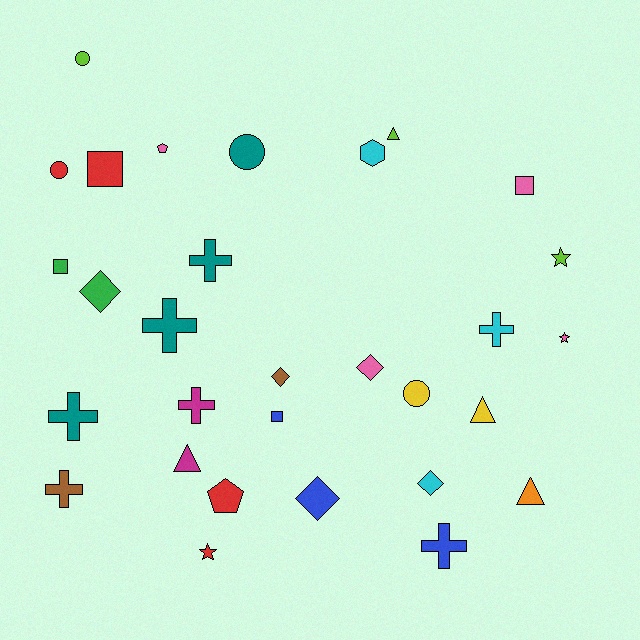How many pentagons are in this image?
There are 2 pentagons.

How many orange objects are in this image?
There is 1 orange object.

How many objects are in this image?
There are 30 objects.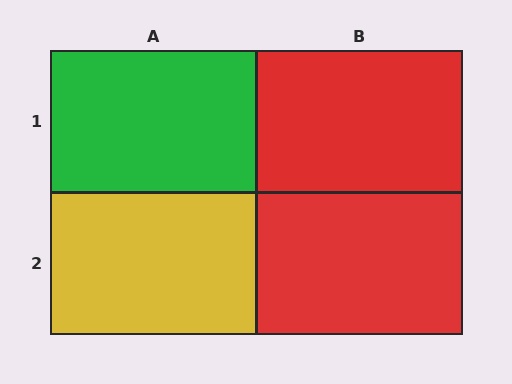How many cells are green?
1 cell is green.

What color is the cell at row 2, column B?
Red.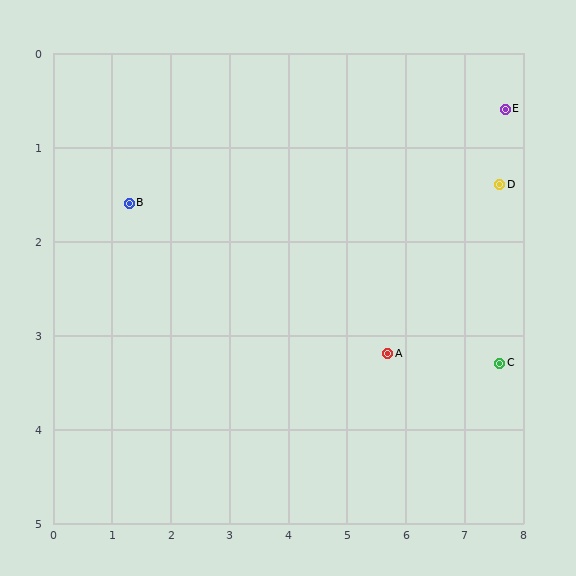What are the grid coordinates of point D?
Point D is at approximately (7.6, 1.4).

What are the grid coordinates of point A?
Point A is at approximately (5.7, 3.2).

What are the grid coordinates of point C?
Point C is at approximately (7.6, 3.3).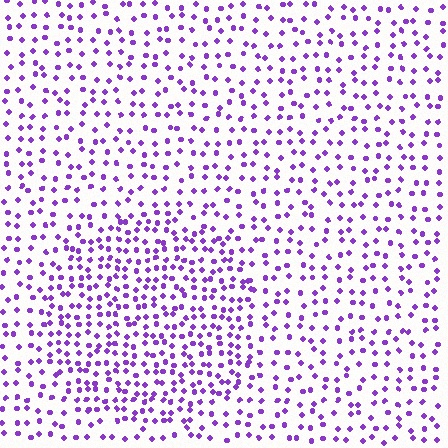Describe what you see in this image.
The image contains small purple elements arranged at two different densities. A circle-shaped region is visible where the elements are more densely packed than the surrounding area.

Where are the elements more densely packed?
The elements are more densely packed inside the circle boundary.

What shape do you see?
I see a circle.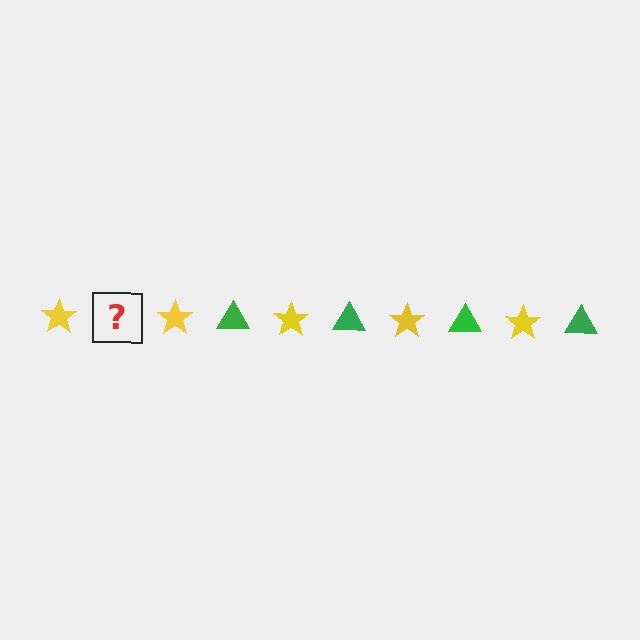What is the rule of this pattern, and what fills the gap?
The rule is that the pattern alternates between yellow star and green triangle. The gap should be filled with a green triangle.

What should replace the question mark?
The question mark should be replaced with a green triangle.